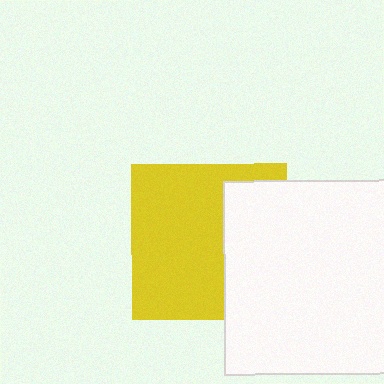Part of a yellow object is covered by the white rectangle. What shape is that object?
It is a square.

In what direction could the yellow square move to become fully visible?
The yellow square could move left. That would shift it out from behind the white rectangle entirely.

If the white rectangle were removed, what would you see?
You would see the complete yellow square.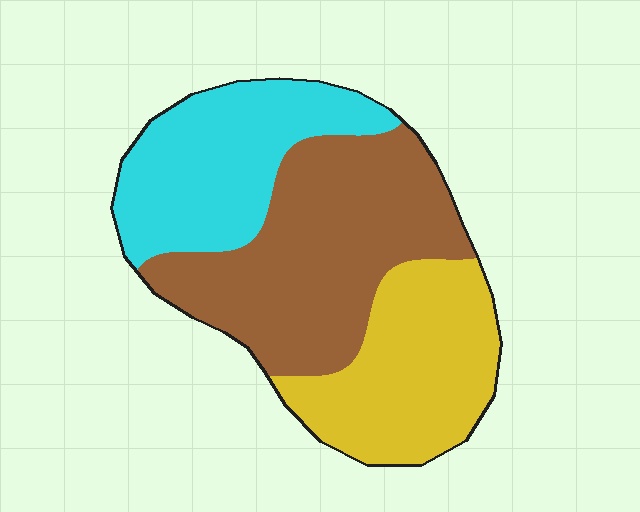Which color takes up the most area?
Brown, at roughly 40%.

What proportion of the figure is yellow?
Yellow takes up between a quarter and a half of the figure.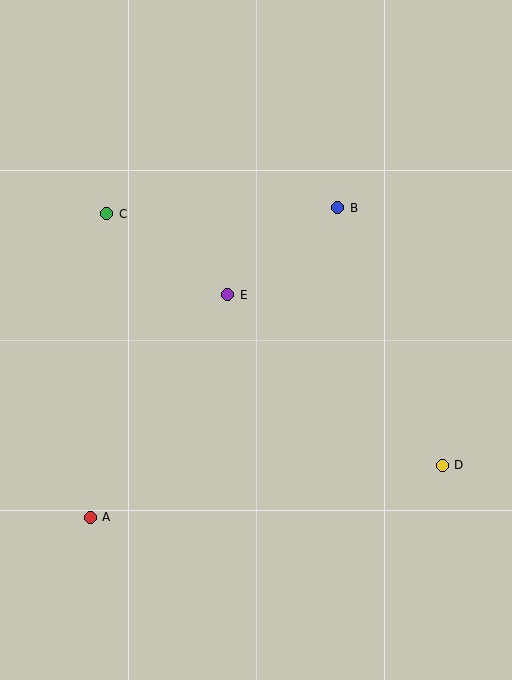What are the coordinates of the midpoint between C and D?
The midpoint between C and D is at (274, 340).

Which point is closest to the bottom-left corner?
Point A is closest to the bottom-left corner.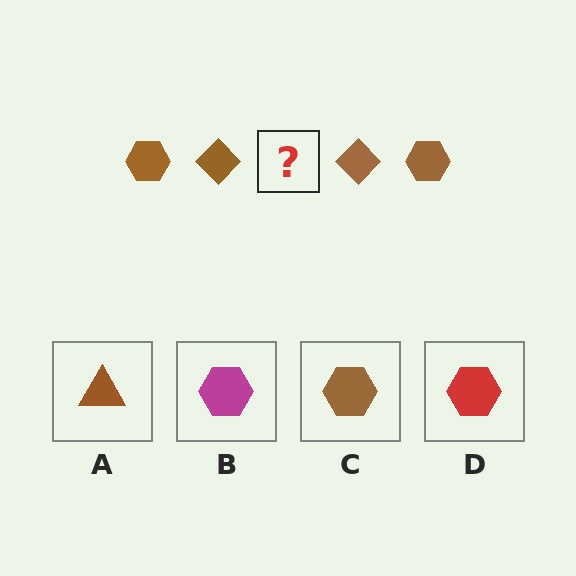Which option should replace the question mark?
Option C.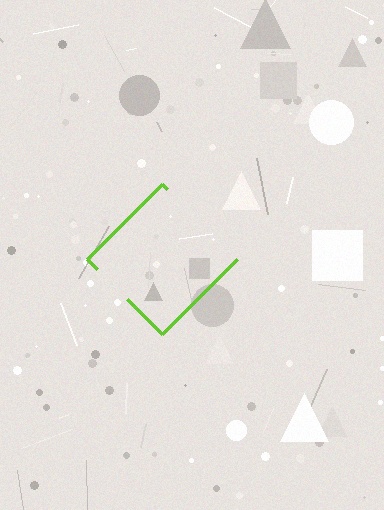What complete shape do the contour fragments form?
The contour fragments form a diamond.